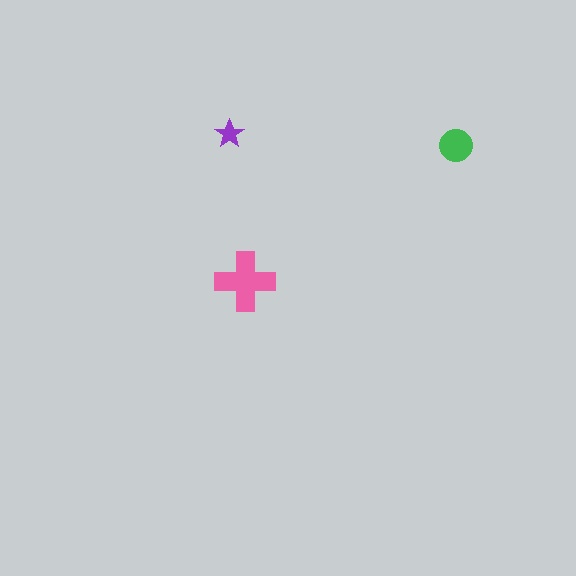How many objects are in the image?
There are 3 objects in the image.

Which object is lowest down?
The pink cross is bottommost.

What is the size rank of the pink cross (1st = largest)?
1st.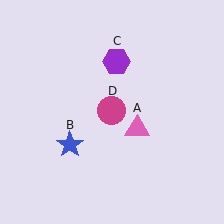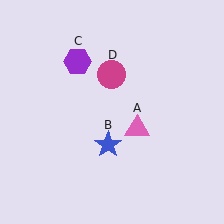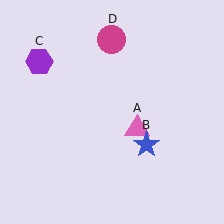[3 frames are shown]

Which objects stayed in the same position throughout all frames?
Pink triangle (object A) remained stationary.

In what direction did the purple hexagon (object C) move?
The purple hexagon (object C) moved left.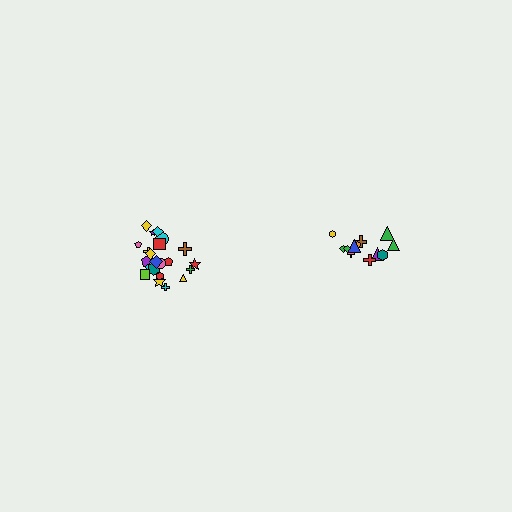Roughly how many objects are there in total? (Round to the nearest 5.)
Roughly 35 objects in total.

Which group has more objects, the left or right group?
The left group.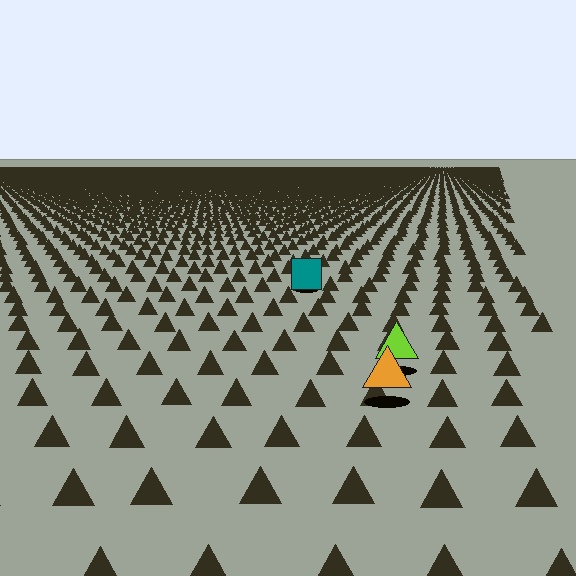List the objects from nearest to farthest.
From nearest to farthest: the orange triangle, the lime triangle, the teal square.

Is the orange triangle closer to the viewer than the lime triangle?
Yes. The orange triangle is closer — you can tell from the texture gradient: the ground texture is coarser near it.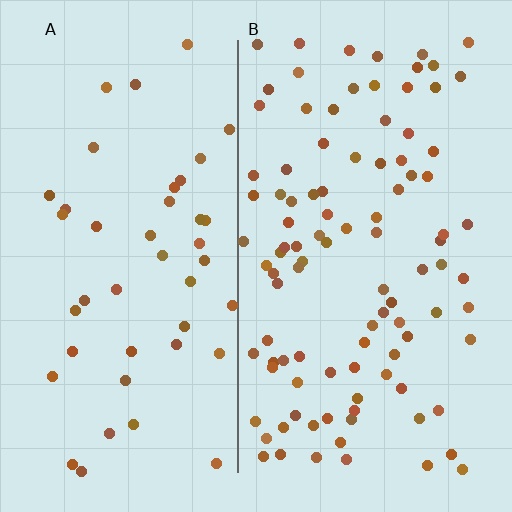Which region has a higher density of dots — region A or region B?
B (the right).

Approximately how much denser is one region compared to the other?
Approximately 2.3× — region B over region A.